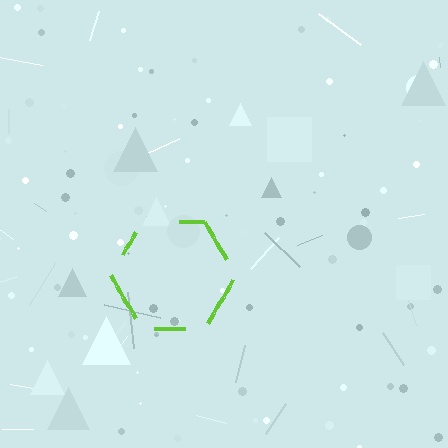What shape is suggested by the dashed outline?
The dashed outline suggests a hexagon.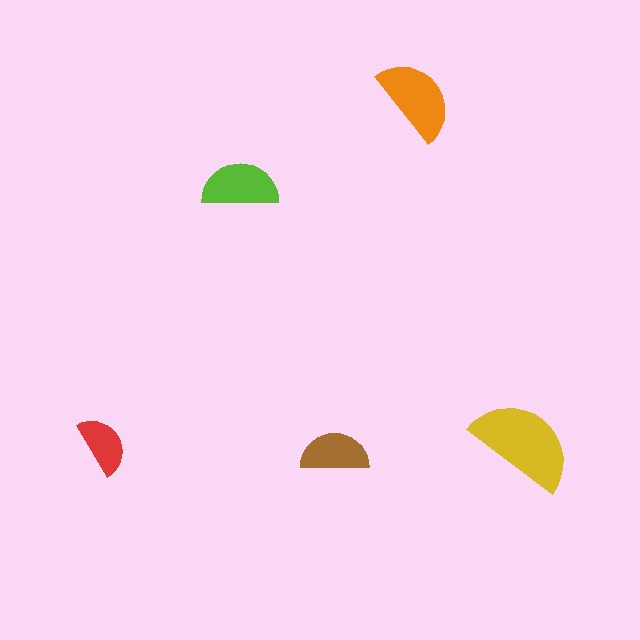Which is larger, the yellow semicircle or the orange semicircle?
The yellow one.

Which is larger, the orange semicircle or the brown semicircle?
The orange one.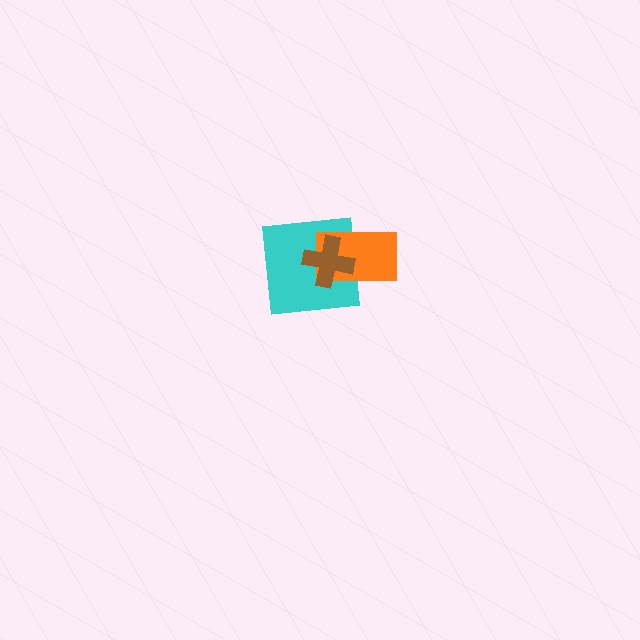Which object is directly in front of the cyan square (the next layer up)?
The orange rectangle is directly in front of the cyan square.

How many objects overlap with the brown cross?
2 objects overlap with the brown cross.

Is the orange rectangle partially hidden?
Yes, it is partially covered by another shape.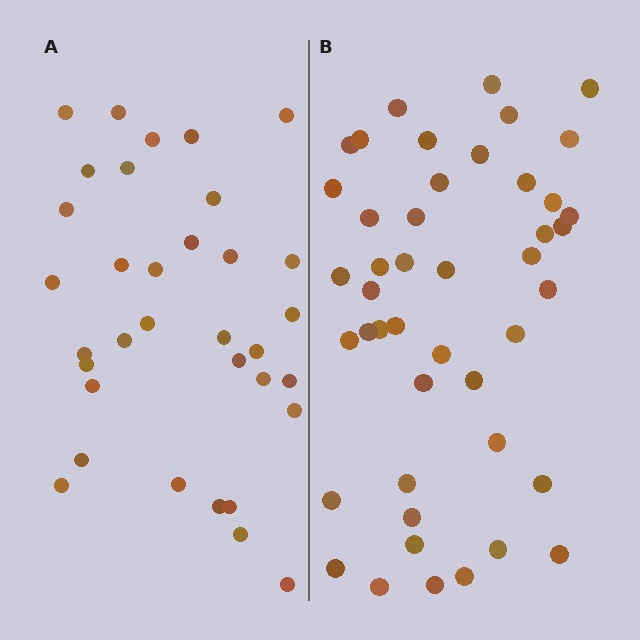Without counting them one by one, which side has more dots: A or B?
Region B (the right region) has more dots.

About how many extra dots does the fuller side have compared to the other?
Region B has roughly 12 or so more dots than region A.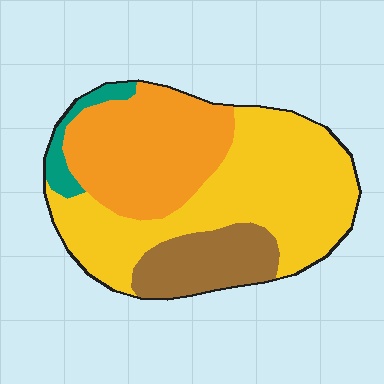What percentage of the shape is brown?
Brown takes up less than a quarter of the shape.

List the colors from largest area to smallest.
From largest to smallest: yellow, orange, brown, teal.